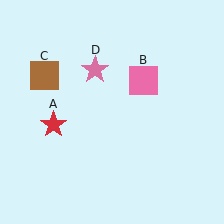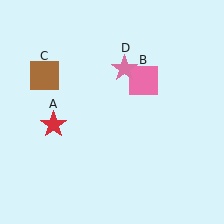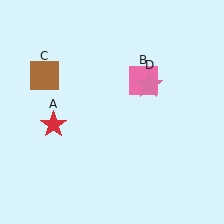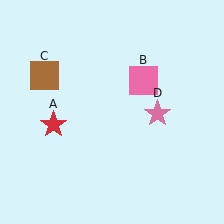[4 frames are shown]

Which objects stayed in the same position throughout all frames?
Red star (object A) and pink square (object B) and brown square (object C) remained stationary.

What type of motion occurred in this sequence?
The pink star (object D) rotated clockwise around the center of the scene.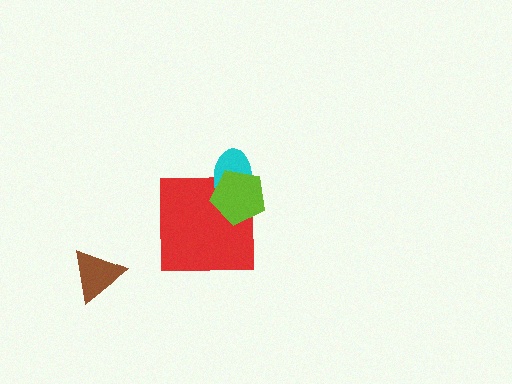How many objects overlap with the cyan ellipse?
2 objects overlap with the cyan ellipse.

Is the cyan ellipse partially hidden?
Yes, it is partially covered by another shape.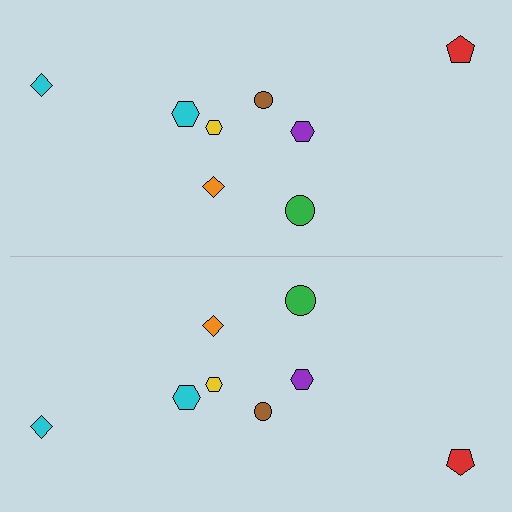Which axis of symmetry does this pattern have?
The pattern has a horizontal axis of symmetry running through the center of the image.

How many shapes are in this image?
There are 16 shapes in this image.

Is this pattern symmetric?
Yes, this pattern has bilateral (reflection) symmetry.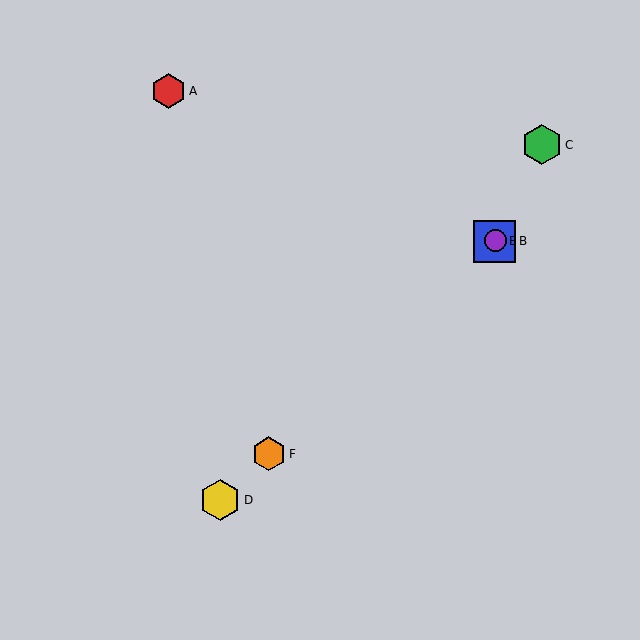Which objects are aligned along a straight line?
Objects B, D, E, F are aligned along a straight line.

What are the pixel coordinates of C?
Object C is at (542, 145).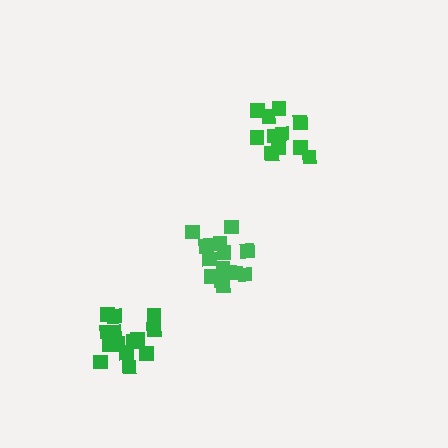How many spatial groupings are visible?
There are 3 spatial groupings.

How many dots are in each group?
Group 1: 14 dots, Group 2: 11 dots, Group 3: 14 dots (39 total).